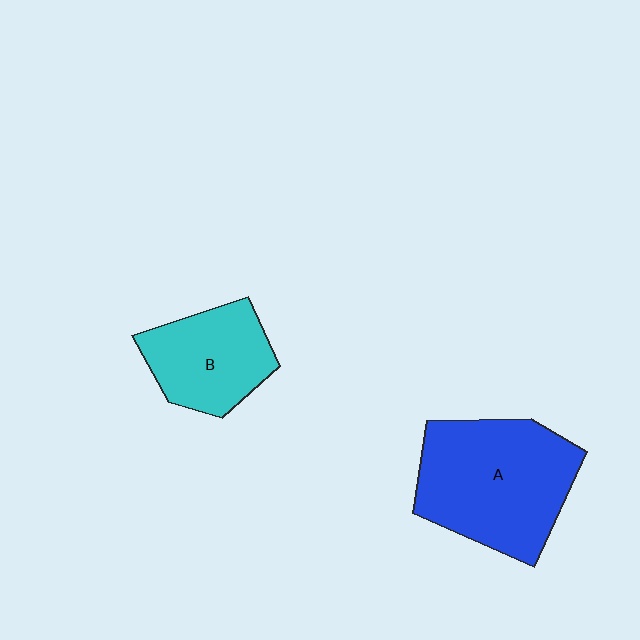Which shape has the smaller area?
Shape B (cyan).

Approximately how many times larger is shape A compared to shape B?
Approximately 1.6 times.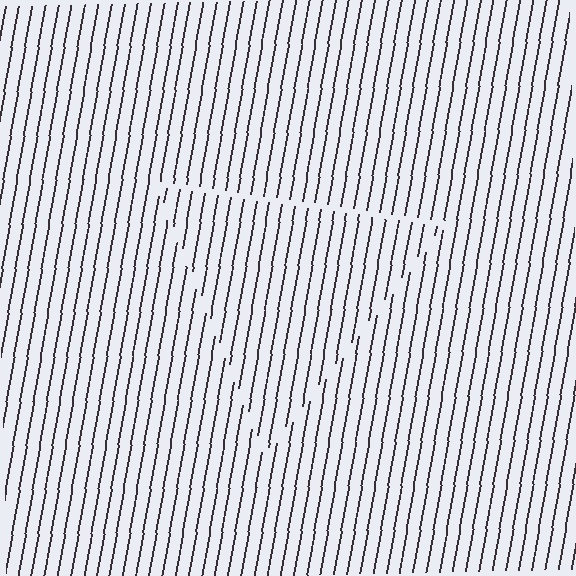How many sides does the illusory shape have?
3 sides — the line-ends trace a triangle.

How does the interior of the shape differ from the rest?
The interior of the shape contains the same grating, shifted by half a period — the contour is defined by the phase discontinuity where line-ends from the inner and outer gratings abut.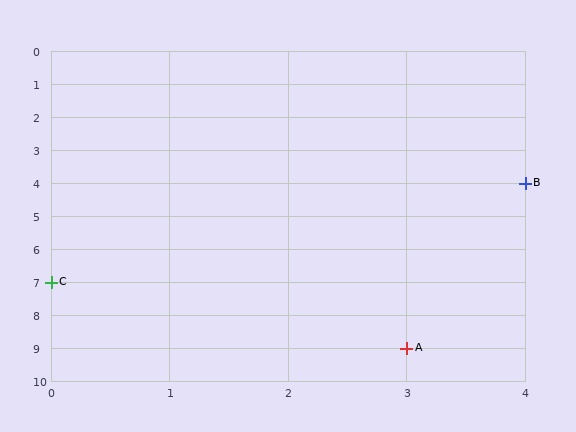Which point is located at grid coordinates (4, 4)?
Point B is at (4, 4).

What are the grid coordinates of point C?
Point C is at grid coordinates (0, 7).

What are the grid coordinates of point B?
Point B is at grid coordinates (4, 4).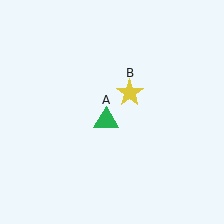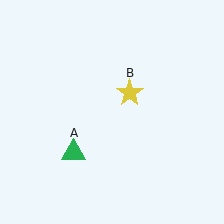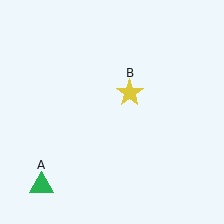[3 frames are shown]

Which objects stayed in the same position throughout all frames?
Yellow star (object B) remained stationary.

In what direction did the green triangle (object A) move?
The green triangle (object A) moved down and to the left.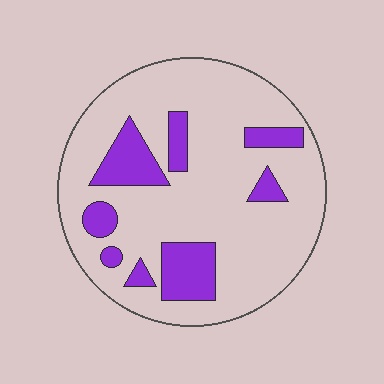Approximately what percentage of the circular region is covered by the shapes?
Approximately 20%.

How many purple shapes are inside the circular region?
8.